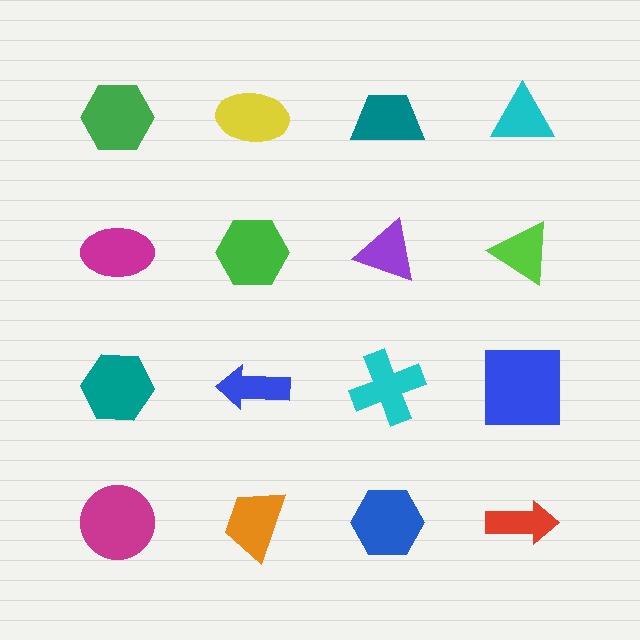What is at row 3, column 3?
A cyan cross.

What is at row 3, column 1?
A teal hexagon.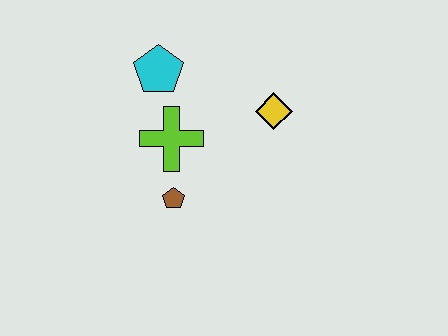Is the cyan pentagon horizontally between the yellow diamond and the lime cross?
No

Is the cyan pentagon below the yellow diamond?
No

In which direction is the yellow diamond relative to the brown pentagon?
The yellow diamond is to the right of the brown pentagon.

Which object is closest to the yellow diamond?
The lime cross is closest to the yellow diamond.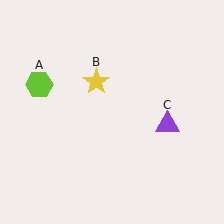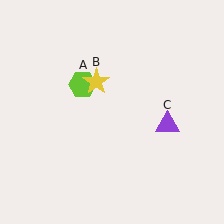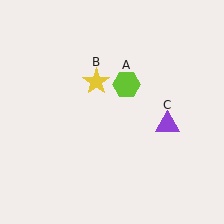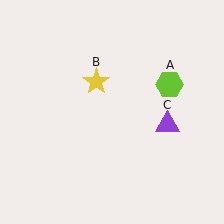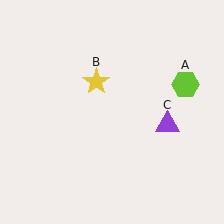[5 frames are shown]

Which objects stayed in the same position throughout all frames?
Yellow star (object B) and purple triangle (object C) remained stationary.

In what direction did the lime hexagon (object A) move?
The lime hexagon (object A) moved right.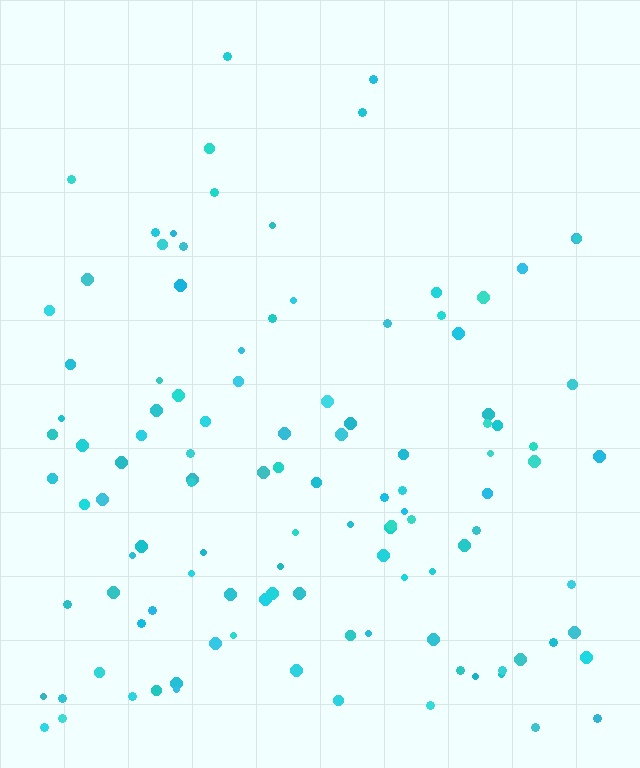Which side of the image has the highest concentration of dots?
The bottom.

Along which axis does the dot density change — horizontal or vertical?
Vertical.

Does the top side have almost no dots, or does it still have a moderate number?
Still a moderate number, just noticeably fewer than the bottom.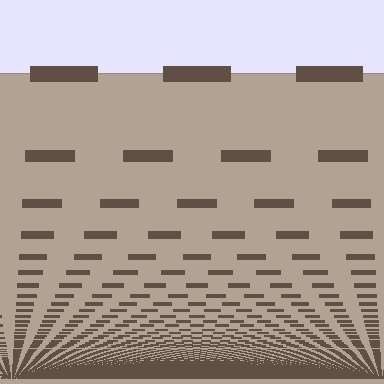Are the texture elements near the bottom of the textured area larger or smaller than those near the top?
Smaller. The gradient is inverted — elements near the bottom are smaller and denser.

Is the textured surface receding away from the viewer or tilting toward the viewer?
The surface appears to tilt toward the viewer. Texture elements get larger and sparser toward the top.